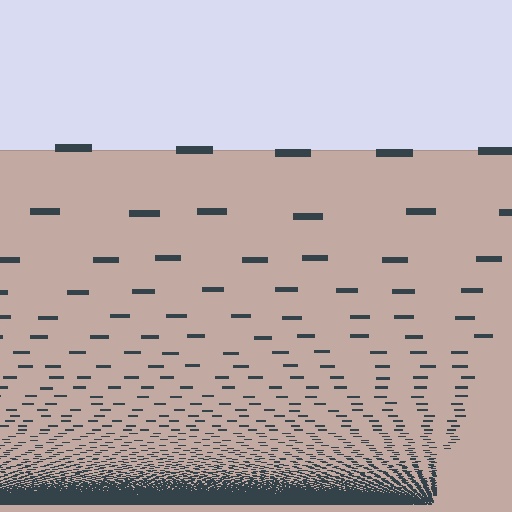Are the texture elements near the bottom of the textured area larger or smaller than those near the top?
Smaller. The gradient is inverted — elements near the bottom are smaller and denser.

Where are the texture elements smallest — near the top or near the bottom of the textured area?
Near the bottom.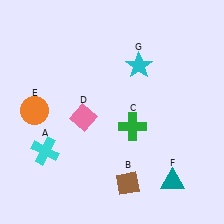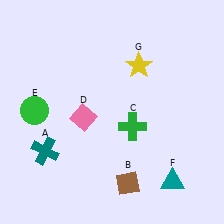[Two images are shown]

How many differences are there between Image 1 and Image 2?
There are 3 differences between the two images.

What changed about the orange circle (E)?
In Image 1, E is orange. In Image 2, it changed to green.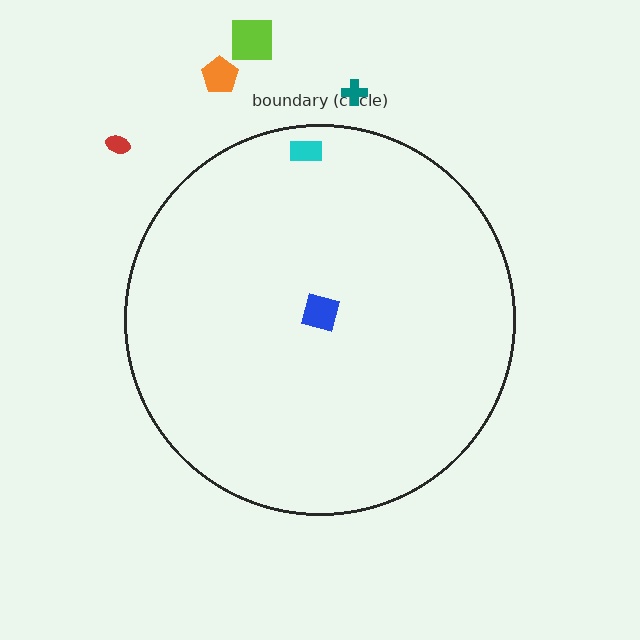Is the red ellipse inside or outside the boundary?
Outside.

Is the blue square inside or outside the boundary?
Inside.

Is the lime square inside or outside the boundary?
Outside.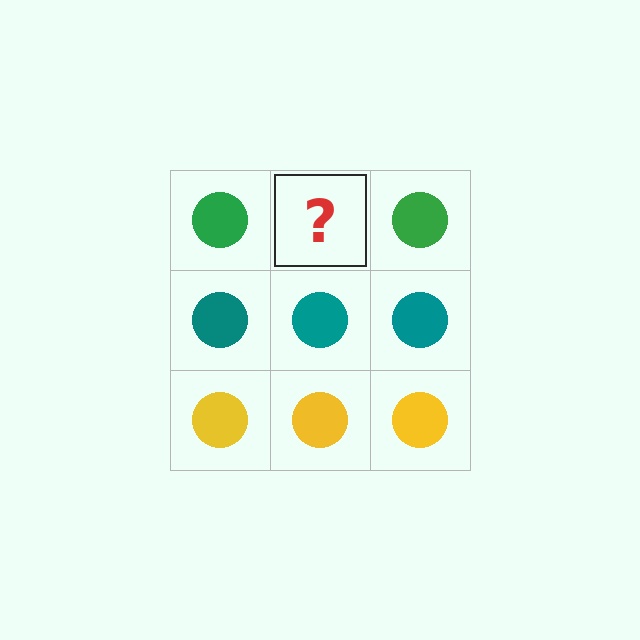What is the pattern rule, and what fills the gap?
The rule is that each row has a consistent color. The gap should be filled with a green circle.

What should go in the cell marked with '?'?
The missing cell should contain a green circle.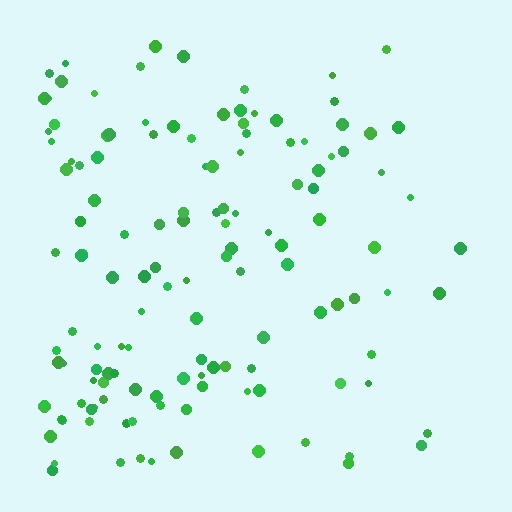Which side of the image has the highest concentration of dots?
The left.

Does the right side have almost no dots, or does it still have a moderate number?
Still a moderate number, just noticeably fewer than the left.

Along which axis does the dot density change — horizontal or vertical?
Horizontal.